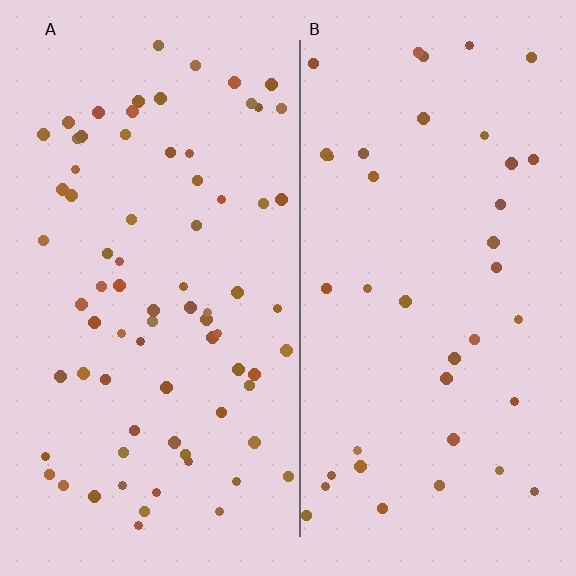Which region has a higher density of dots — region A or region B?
A (the left).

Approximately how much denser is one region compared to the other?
Approximately 1.9× — region A over region B.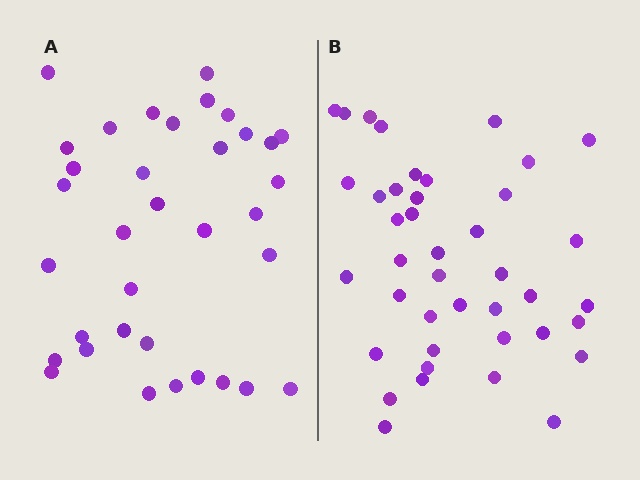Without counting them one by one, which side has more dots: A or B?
Region B (the right region) has more dots.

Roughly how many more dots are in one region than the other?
Region B has about 6 more dots than region A.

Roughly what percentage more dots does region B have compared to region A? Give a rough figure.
About 15% more.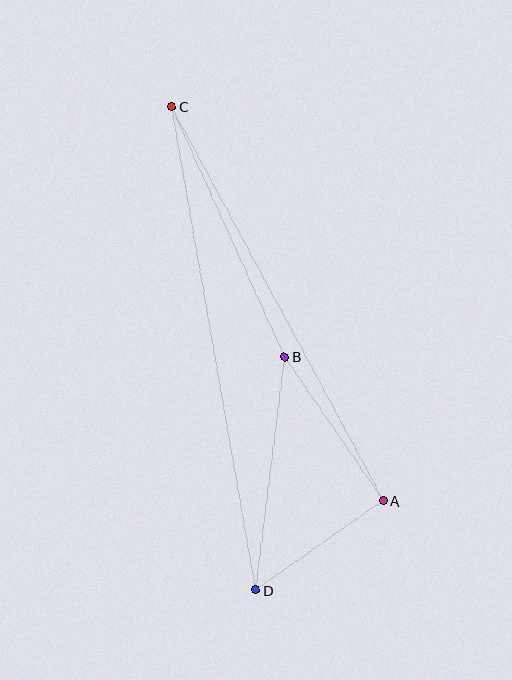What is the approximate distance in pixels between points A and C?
The distance between A and C is approximately 447 pixels.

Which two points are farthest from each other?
Points C and D are farthest from each other.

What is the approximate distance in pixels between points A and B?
The distance between A and B is approximately 174 pixels.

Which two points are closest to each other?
Points A and D are closest to each other.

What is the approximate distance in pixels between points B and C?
The distance between B and C is approximately 275 pixels.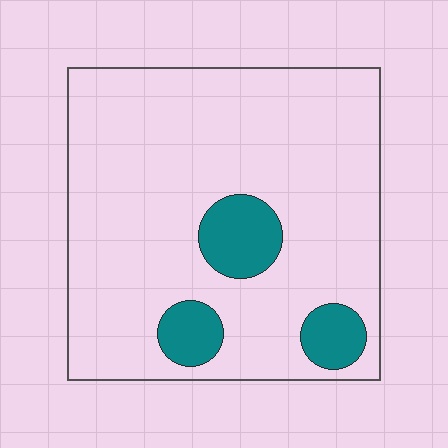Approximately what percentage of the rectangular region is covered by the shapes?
Approximately 15%.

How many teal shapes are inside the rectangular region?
3.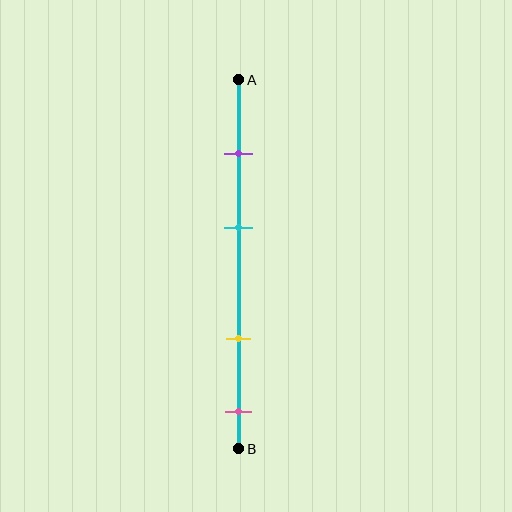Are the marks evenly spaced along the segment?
No, the marks are not evenly spaced.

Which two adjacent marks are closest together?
The purple and cyan marks are the closest adjacent pair.